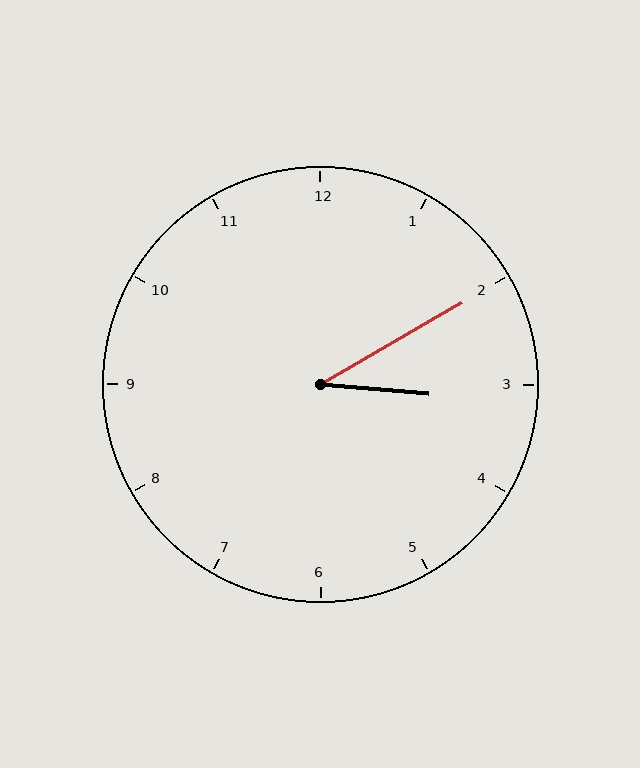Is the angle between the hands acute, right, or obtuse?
It is acute.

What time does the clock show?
3:10.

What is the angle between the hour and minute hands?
Approximately 35 degrees.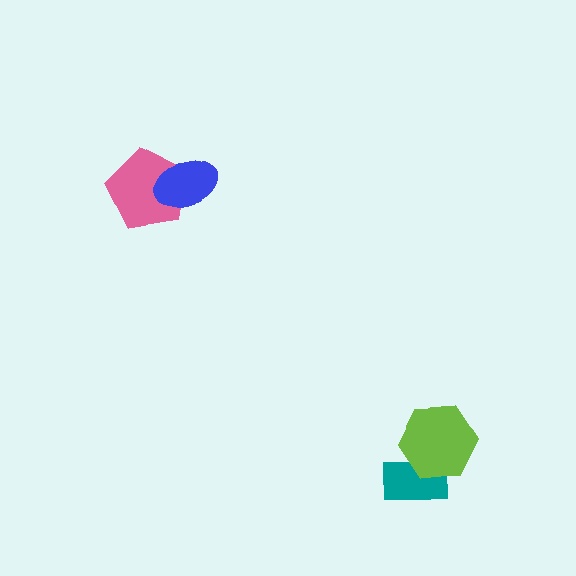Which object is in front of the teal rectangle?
The lime hexagon is in front of the teal rectangle.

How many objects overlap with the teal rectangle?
1 object overlaps with the teal rectangle.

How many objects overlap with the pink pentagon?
1 object overlaps with the pink pentagon.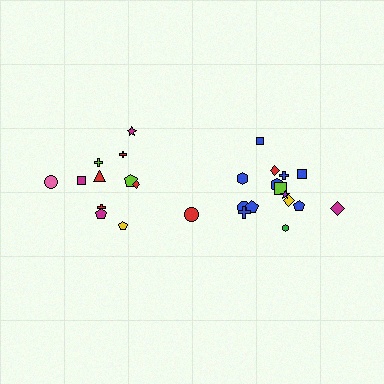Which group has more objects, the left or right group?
The right group.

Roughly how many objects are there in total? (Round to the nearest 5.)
Roughly 25 objects in total.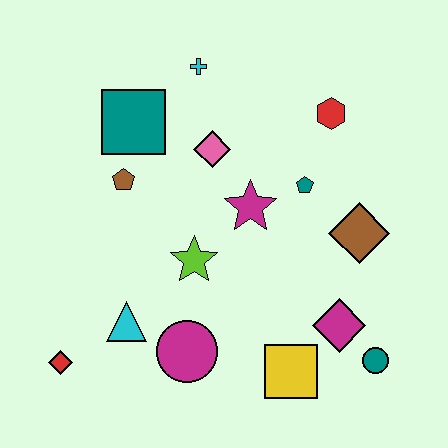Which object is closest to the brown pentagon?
The teal square is closest to the brown pentagon.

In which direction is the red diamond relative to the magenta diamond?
The red diamond is to the left of the magenta diamond.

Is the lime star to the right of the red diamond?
Yes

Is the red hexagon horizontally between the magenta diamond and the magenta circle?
Yes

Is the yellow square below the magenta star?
Yes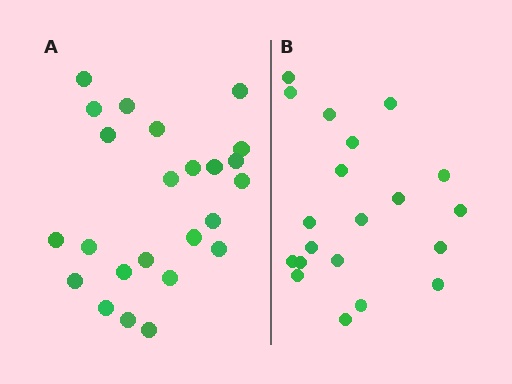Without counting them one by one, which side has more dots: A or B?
Region A (the left region) has more dots.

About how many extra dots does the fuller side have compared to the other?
Region A has about 4 more dots than region B.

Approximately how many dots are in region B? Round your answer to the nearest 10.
About 20 dots.